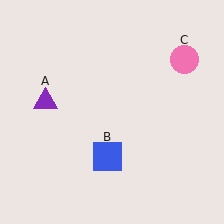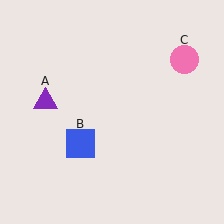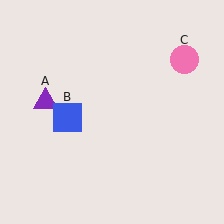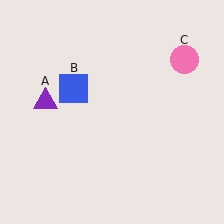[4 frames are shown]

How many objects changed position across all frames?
1 object changed position: blue square (object B).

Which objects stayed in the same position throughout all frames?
Purple triangle (object A) and pink circle (object C) remained stationary.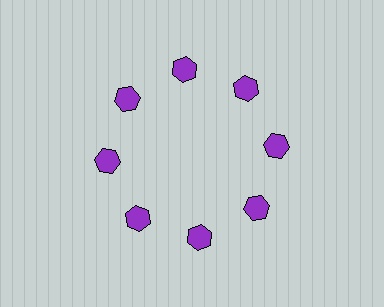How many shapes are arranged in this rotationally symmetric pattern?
There are 8 shapes, arranged in 8 groups of 1.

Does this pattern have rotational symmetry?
Yes, this pattern has 8-fold rotational symmetry. It looks the same after rotating 45 degrees around the center.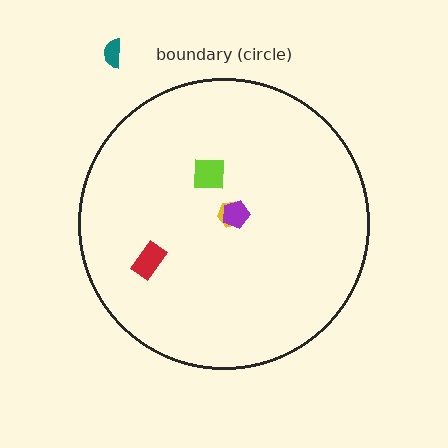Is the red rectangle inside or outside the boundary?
Inside.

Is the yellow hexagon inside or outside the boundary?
Inside.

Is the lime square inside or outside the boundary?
Inside.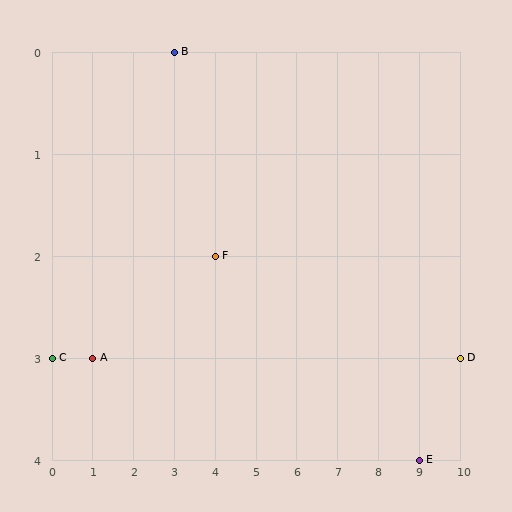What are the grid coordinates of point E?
Point E is at grid coordinates (9, 4).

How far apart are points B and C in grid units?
Points B and C are 3 columns and 3 rows apart (about 4.2 grid units diagonally).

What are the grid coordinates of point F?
Point F is at grid coordinates (4, 2).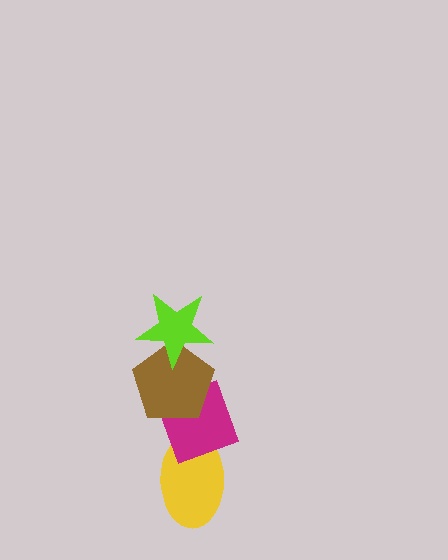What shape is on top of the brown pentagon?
The lime star is on top of the brown pentagon.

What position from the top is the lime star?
The lime star is 1st from the top.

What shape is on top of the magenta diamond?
The brown pentagon is on top of the magenta diamond.